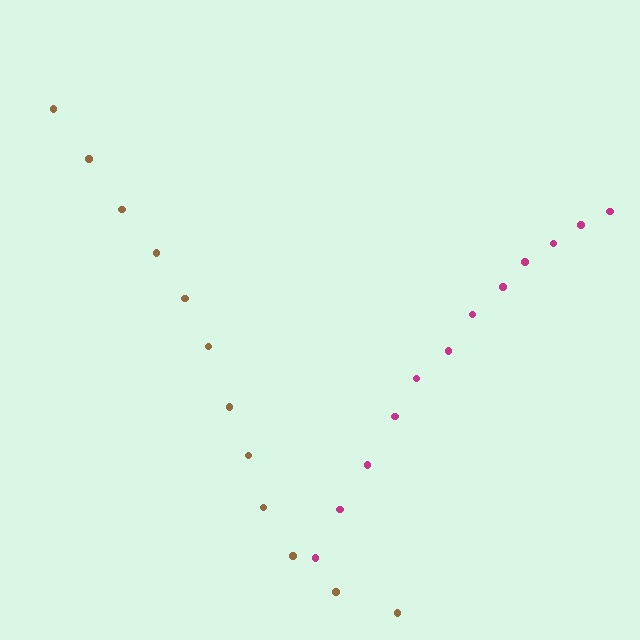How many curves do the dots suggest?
There are 2 distinct paths.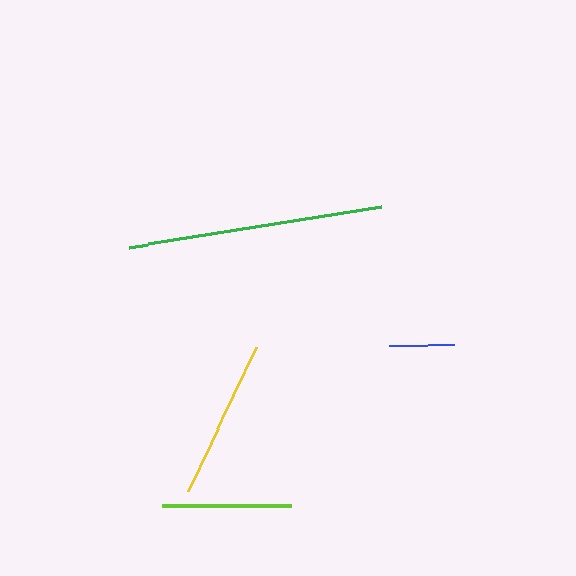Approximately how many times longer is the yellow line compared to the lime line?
The yellow line is approximately 1.2 times the length of the lime line.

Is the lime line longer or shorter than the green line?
The green line is longer than the lime line.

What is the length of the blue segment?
The blue segment is approximately 64 pixels long.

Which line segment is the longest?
The green line is the longest at approximately 254 pixels.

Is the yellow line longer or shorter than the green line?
The green line is longer than the yellow line.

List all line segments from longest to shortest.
From longest to shortest: green, yellow, lime, blue.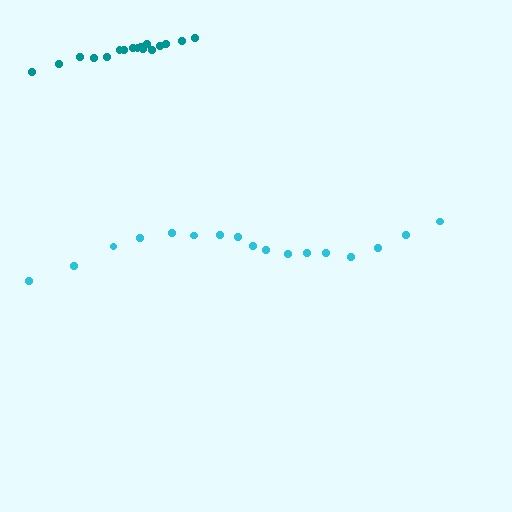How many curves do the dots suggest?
There are 2 distinct paths.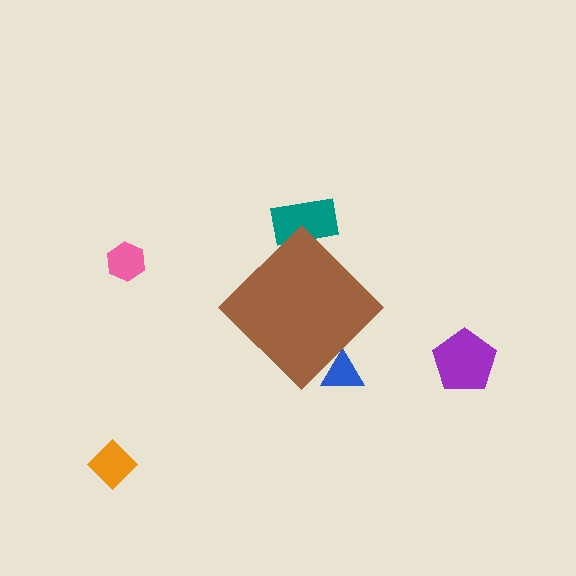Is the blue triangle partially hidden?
Yes, the blue triangle is partially hidden behind the brown diamond.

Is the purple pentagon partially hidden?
No, the purple pentagon is fully visible.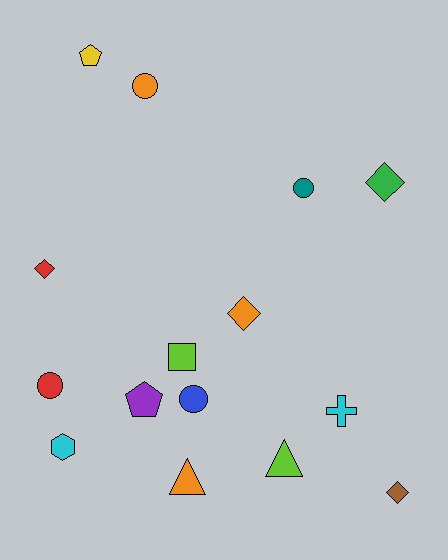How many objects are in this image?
There are 15 objects.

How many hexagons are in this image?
There is 1 hexagon.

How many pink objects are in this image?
There are no pink objects.